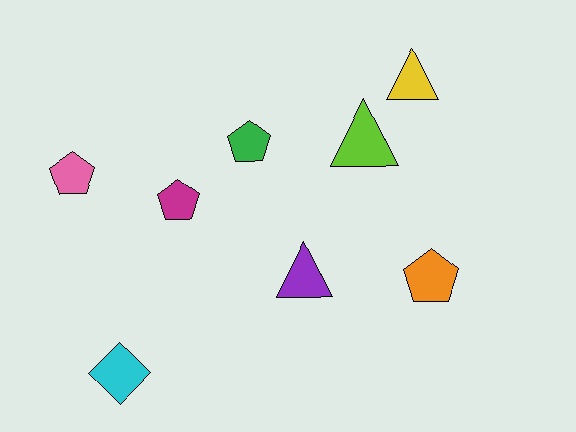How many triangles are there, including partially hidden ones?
There are 3 triangles.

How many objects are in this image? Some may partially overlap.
There are 8 objects.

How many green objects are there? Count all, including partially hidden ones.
There is 1 green object.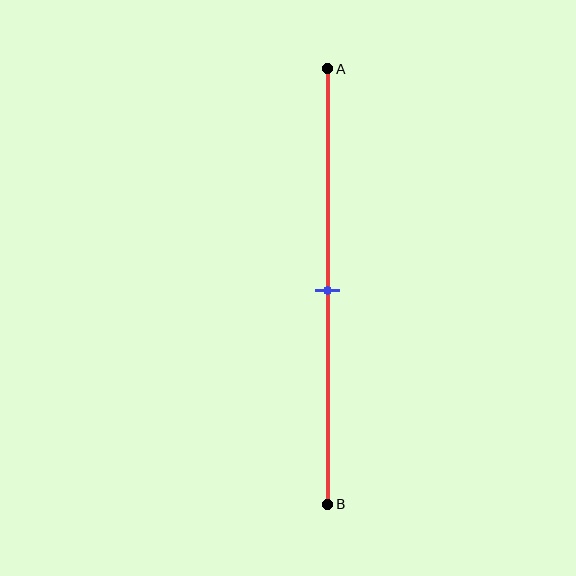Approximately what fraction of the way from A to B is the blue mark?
The blue mark is approximately 50% of the way from A to B.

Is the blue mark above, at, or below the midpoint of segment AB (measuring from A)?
The blue mark is approximately at the midpoint of segment AB.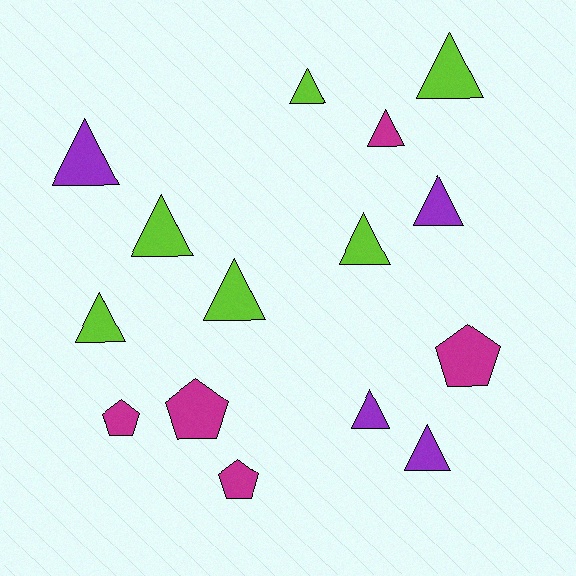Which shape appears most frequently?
Triangle, with 11 objects.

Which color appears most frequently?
Lime, with 6 objects.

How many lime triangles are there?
There are 6 lime triangles.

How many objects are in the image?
There are 15 objects.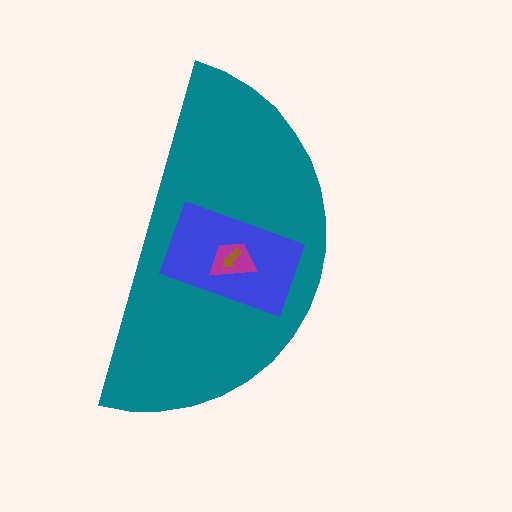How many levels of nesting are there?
4.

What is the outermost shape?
The teal semicircle.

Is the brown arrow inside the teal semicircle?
Yes.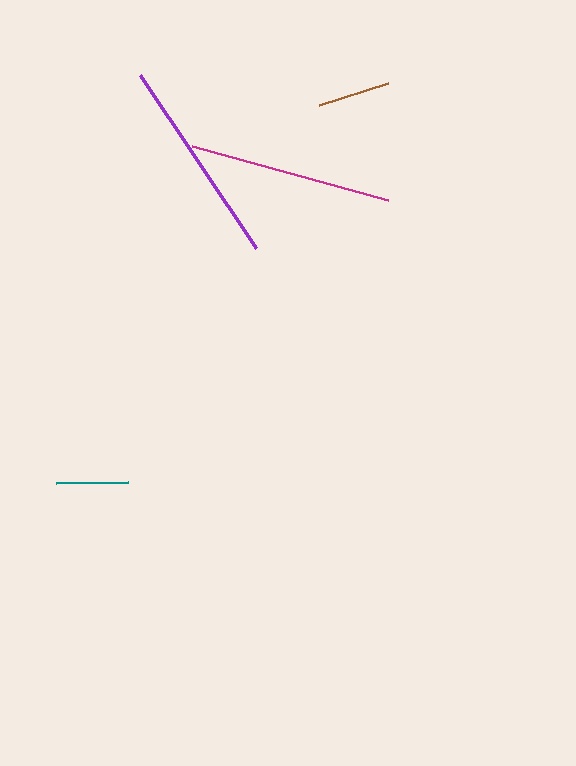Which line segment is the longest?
The purple line is the longest at approximately 209 pixels.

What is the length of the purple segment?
The purple segment is approximately 209 pixels long.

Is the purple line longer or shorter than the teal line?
The purple line is longer than the teal line.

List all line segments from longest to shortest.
From longest to shortest: purple, magenta, teal, brown.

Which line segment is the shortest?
The brown line is the shortest at approximately 72 pixels.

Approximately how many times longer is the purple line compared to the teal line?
The purple line is approximately 2.9 times the length of the teal line.